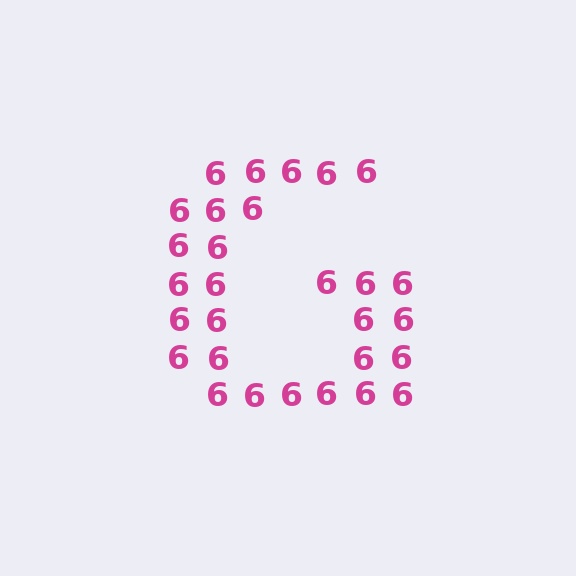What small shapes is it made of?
It is made of small digit 6's.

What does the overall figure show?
The overall figure shows the letter G.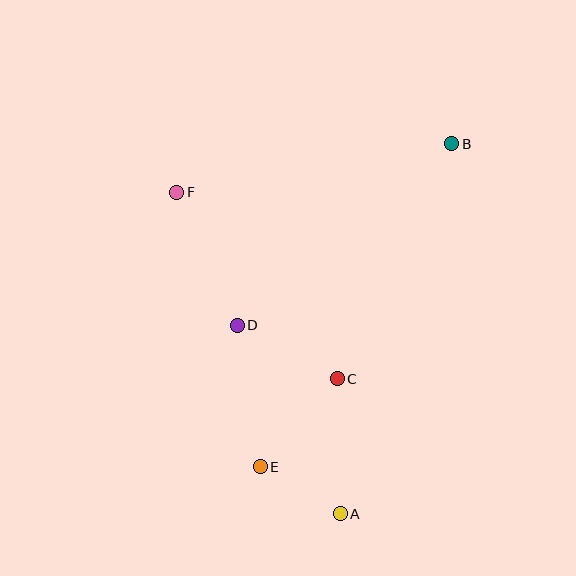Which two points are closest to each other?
Points A and E are closest to each other.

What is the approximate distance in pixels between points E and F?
The distance between E and F is approximately 287 pixels.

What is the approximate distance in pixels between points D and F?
The distance between D and F is approximately 146 pixels.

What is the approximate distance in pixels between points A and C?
The distance between A and C is approximately 135 pixels.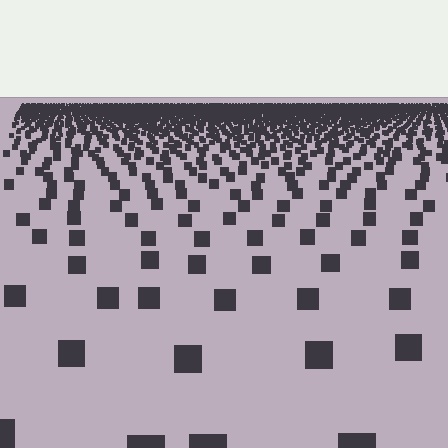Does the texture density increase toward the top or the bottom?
Density increases toward the top.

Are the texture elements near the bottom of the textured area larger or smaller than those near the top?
Larger. Near the bottom, elements are closer to the viewer and appear at a bigger on-screen size.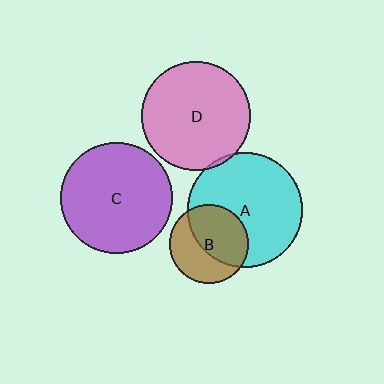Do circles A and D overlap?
Yes.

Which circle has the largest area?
Circle A (cyan).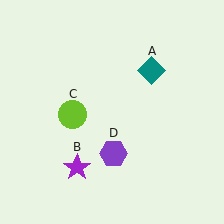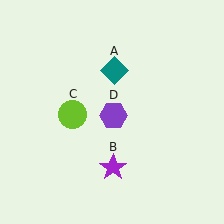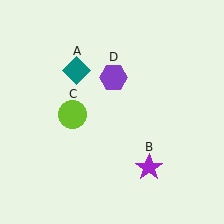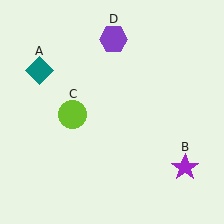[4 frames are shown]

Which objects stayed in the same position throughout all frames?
Lime circle (object C) remained stationary.